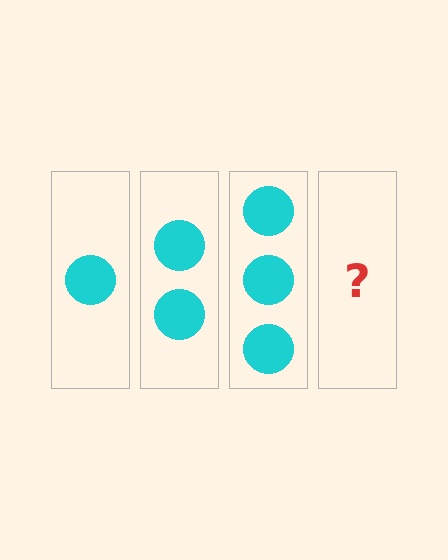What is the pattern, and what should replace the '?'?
The pattern is that each step adds one more circle. The '?' should be 4 circles.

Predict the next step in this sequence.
The next step is 4 circles.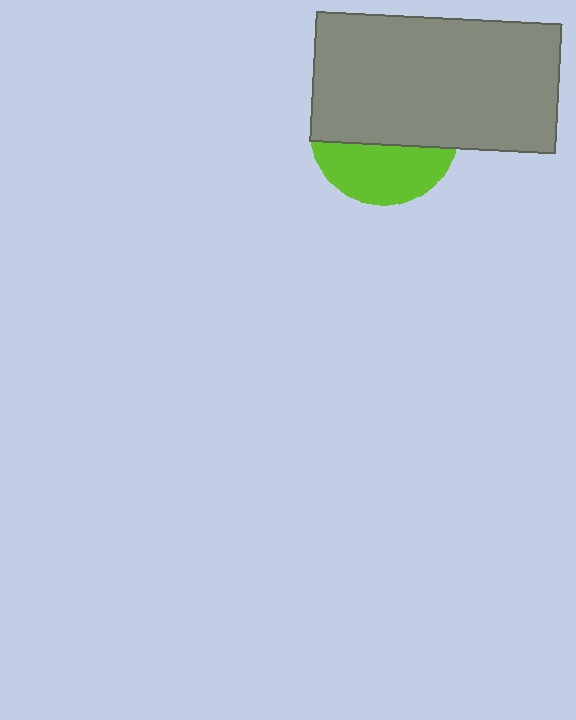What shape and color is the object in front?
The object in front is a gray rectangle.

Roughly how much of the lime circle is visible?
A small part of it is visible (roughly 37%).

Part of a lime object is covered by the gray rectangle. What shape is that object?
It is a circle.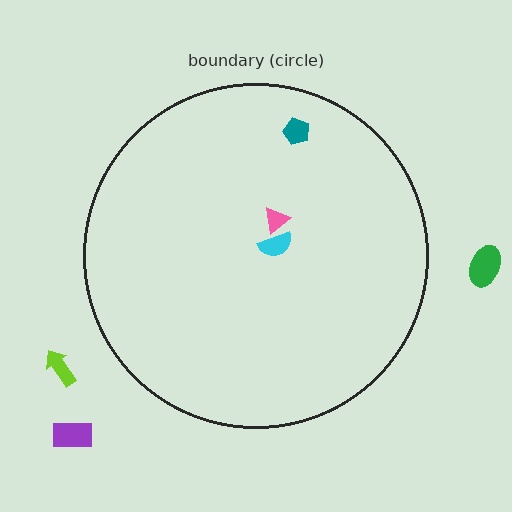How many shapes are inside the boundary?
3 inside, 3 outside.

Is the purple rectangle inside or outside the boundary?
Outside.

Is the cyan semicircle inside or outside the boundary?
Inside.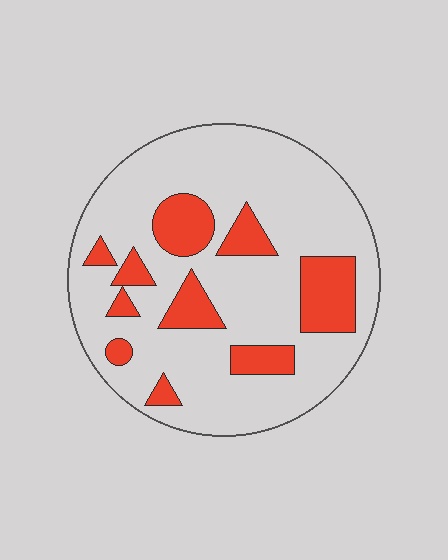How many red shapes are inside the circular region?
10.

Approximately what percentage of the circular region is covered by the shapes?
Approximately 20%.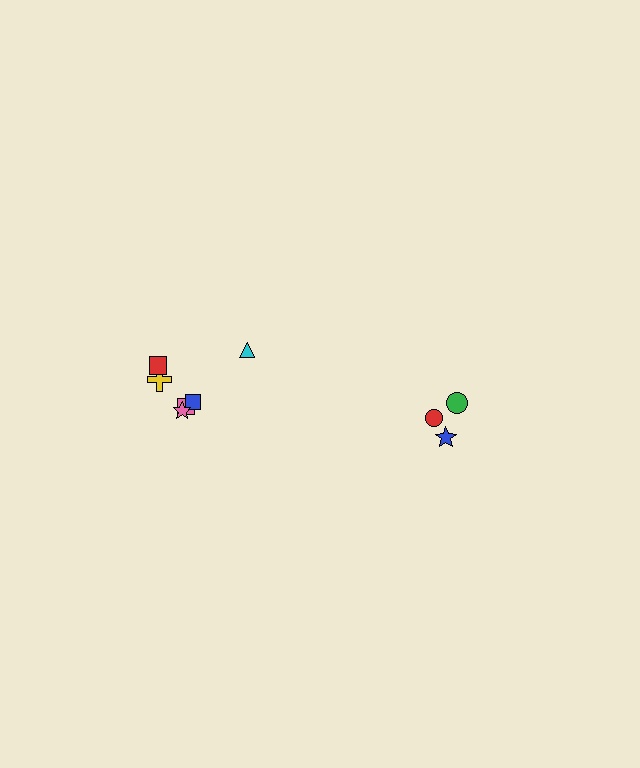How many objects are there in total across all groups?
There are 9 objects.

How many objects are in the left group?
There are 6 objects.